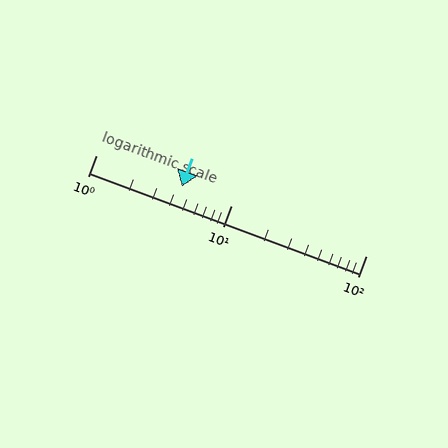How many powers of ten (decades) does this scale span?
The scale spans 2 decades, from 1 to 100.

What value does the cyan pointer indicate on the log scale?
The pointer indicates approximately 4.3.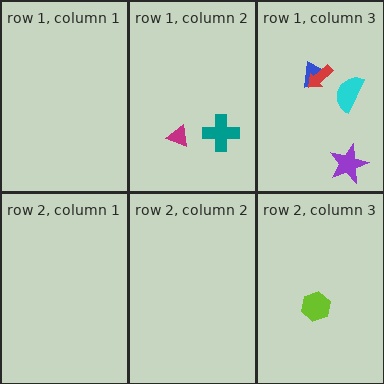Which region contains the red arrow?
The row 1, column 3 region.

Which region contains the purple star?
The row 1, column 3 region.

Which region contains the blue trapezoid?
The row 1, column 3 region.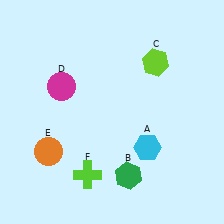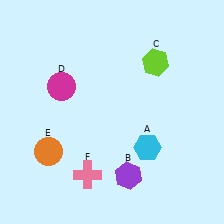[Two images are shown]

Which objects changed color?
B changed from green to purple. F changed from lime to pink.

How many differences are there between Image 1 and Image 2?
There are 2 differences between the two images.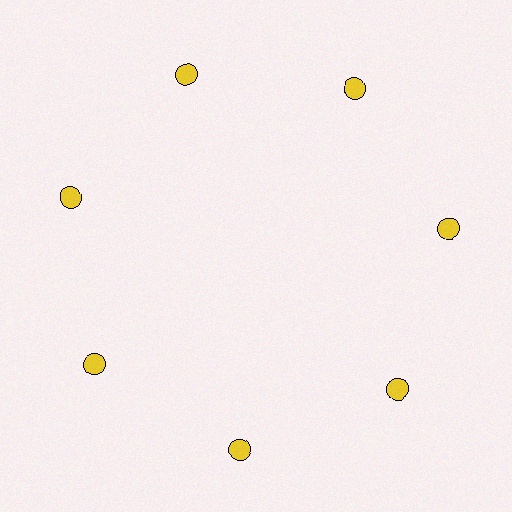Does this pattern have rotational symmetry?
Yes, this pattern has 7-fold rotational symmetry. It looks the same after rotating 51 degrees around the center.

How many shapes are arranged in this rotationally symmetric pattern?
There are 7 shapes, arranged in 7 groups of 1.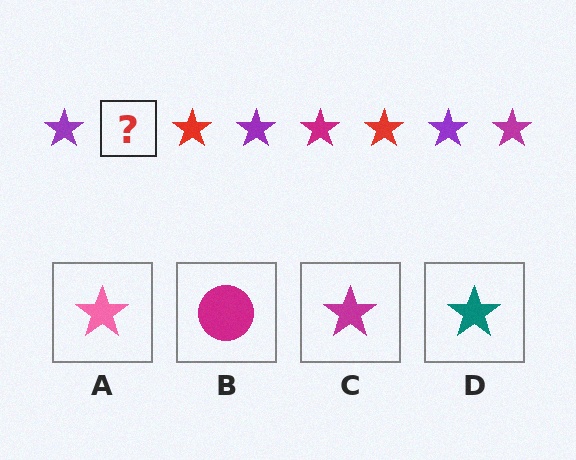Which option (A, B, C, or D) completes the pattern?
C.